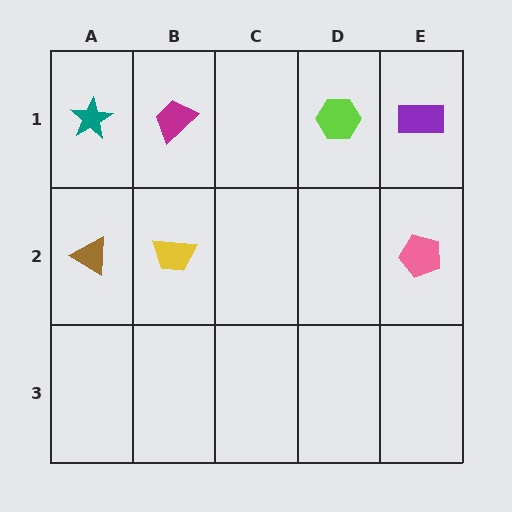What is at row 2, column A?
A brown triangle.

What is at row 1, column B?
A magenta trapezoid.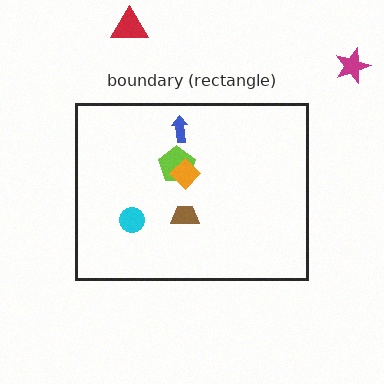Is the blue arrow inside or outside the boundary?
Inside.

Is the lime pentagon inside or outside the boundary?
Inside.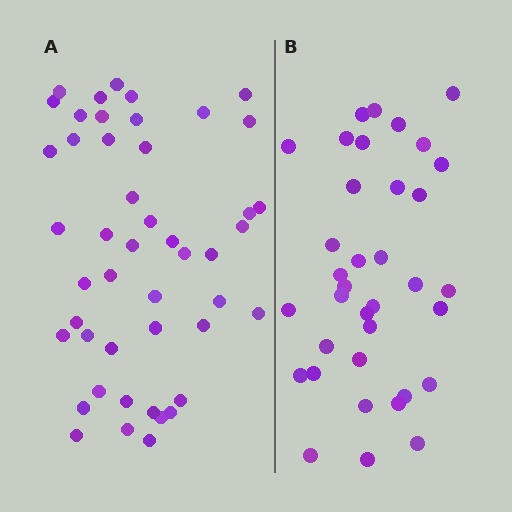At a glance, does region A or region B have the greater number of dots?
Region A (the left region) has more dots.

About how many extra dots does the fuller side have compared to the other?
Region A has roughly 12 or so more dots than region B.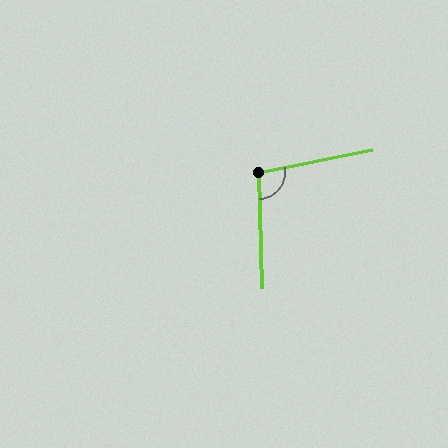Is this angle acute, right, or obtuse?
It is obtuse.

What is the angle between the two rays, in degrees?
Approximately 100 degrees.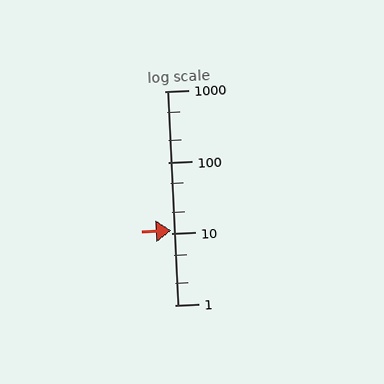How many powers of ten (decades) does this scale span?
The scale spans 3 decades, from 1 to 1000.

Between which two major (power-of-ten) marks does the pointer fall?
The pointer is between 10 and 100.